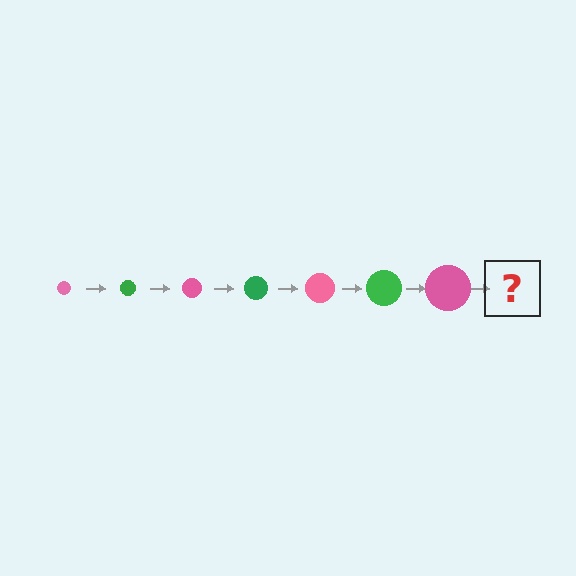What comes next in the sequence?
The next element should be a green circle, larger than the previous one.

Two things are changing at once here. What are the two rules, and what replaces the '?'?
The two rules are that the circle grows larger each step and the color cycles through pink and green. The '?' should be a green circle, larger than the previous one.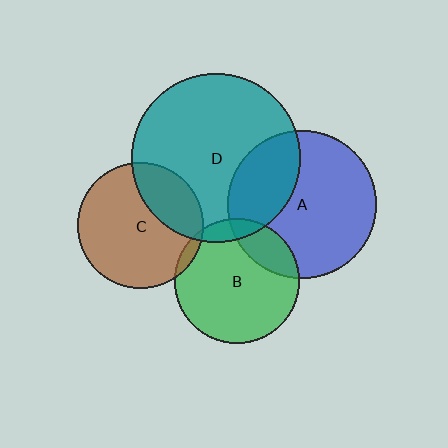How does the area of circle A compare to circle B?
Approximately 1.4 times.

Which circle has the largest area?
Circle D (teal).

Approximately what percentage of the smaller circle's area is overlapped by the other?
Approximately 10%.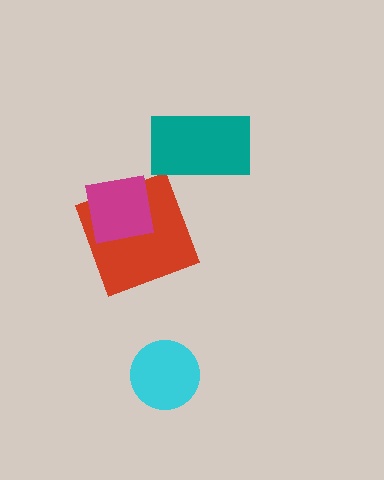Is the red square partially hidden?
Yes, it is partially covered by another shape.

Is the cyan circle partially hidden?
No, no other shape covers it.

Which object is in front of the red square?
The magenta square is in front of the red square.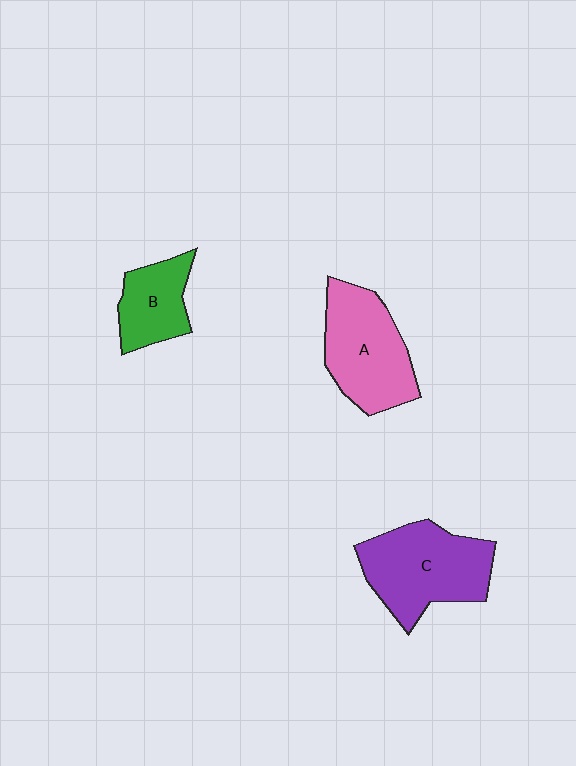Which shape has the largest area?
Shape C (purple).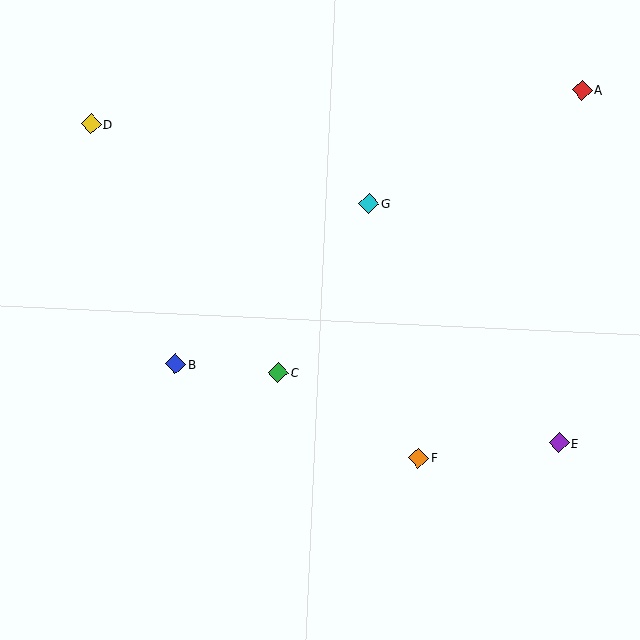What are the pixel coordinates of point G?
Point G is at (369, 204).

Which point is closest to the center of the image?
Point C at (278, 373) is closest to the center.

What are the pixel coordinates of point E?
Point E is at (559, 443).